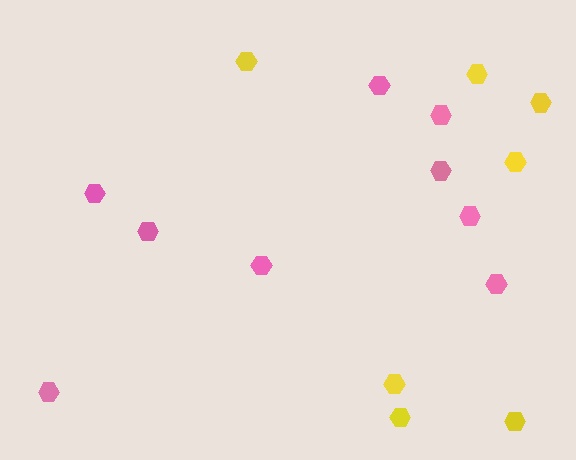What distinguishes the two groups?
There are 2 groups: one group of pink hexagons (9) and one group of yellow hexagons (7).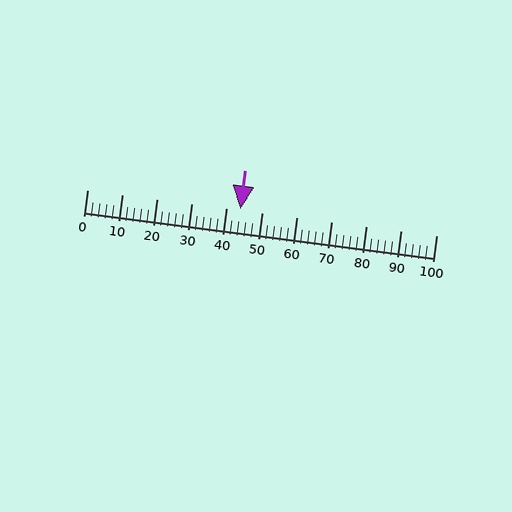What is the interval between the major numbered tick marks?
The major tick marks are spaced 10 units apart.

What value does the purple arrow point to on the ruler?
The purple arrow points to approximately 44.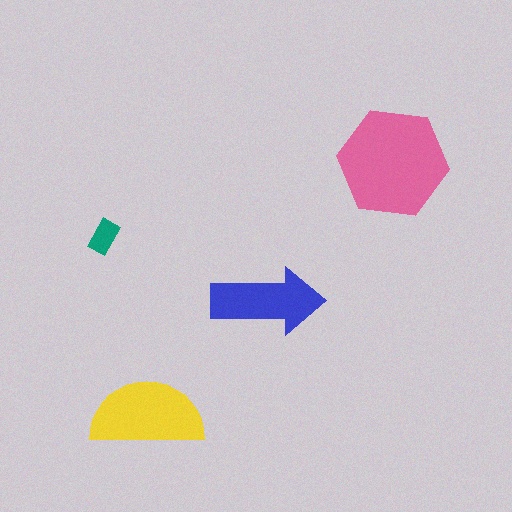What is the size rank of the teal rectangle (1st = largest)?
4th.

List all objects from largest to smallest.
The pink hexagon, the yellow semicircle, the blue arrow, the teal rectangle.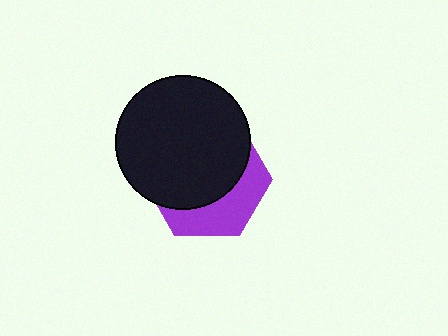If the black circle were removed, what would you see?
You would see the complete purple hexagon.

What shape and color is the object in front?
The object in front is a black circle.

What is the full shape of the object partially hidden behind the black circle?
The partially hidden object is a purple hexagon.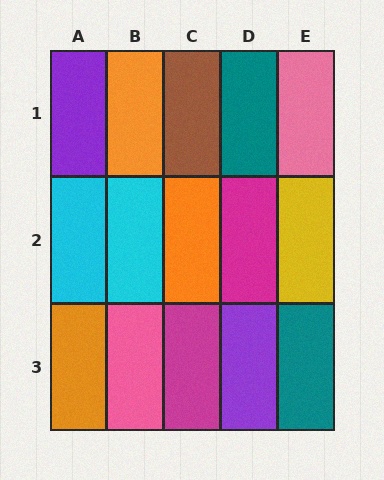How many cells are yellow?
1 cell is yellow.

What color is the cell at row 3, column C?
Magenta.